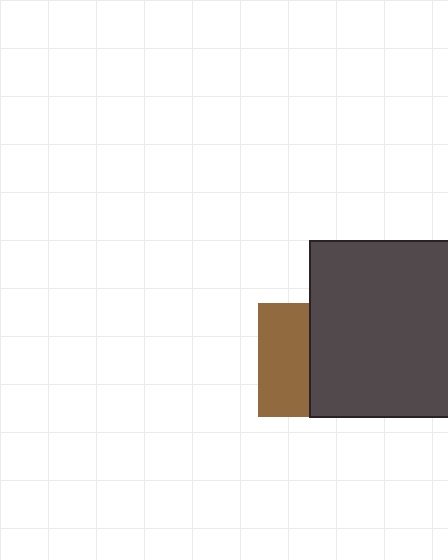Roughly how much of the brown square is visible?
About half of it is visible (roughly 46%).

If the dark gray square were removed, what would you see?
You would see the complete brown square.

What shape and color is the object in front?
The object in front is a dark gray square.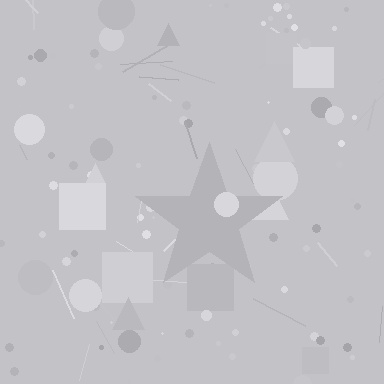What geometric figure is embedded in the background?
A star is embedded in the background.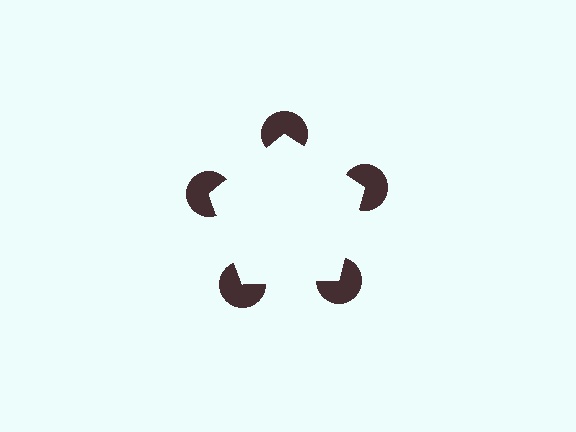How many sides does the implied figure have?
5 sides.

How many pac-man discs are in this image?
There are 5 — one at each vertex of the illusory pentagon.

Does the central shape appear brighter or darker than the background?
It typically appears slightly brighter than the background, even though no actual brightness change is drawn.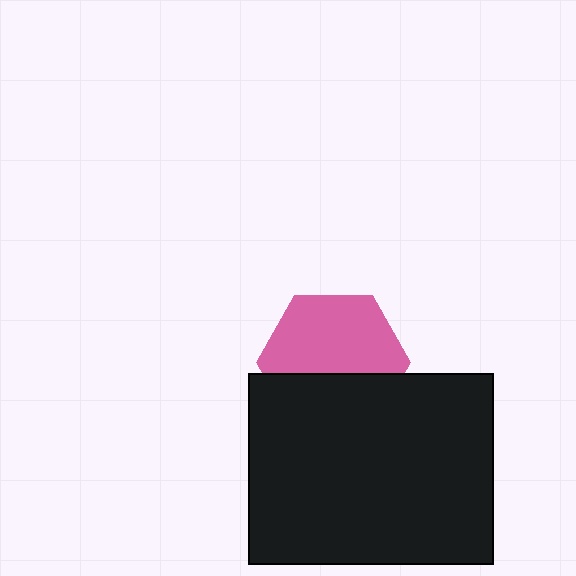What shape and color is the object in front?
The object in front is a black rectangle.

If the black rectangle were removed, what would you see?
You would see the complete pink hexagon.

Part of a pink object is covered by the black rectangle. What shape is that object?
It is a hexagon.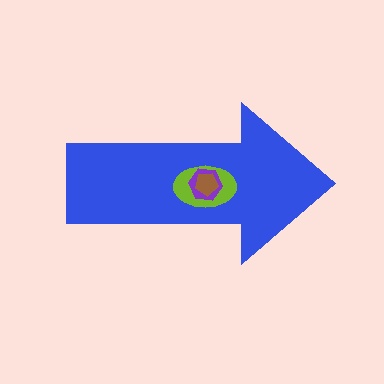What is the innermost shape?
The brown pentagon.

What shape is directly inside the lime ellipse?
The purple hexagon.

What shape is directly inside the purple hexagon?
The brown pentagon.